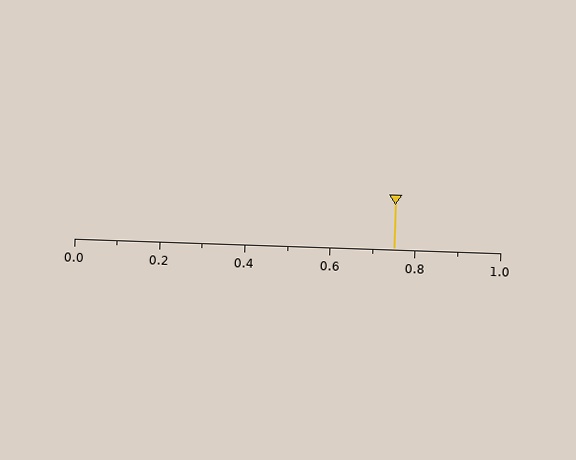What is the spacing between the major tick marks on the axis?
The major ticks are spaced 0.2 apart.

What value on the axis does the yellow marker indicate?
The marker indicates approximately 0.75.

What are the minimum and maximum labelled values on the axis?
The axis runs from 0.0 to 1.0.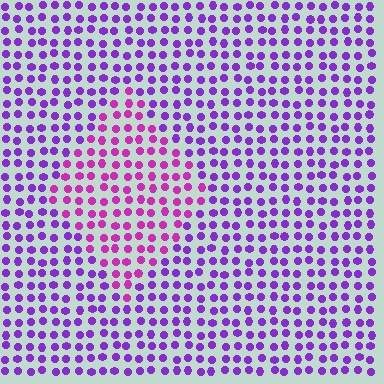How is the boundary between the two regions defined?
The boundary is defined purely by a slight shift in hue (about 33 degrees). Spacing, size, and orientation are identical on both sides.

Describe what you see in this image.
The image is filled with small purple elements in a uniform arrangement. A diamond-shaped region is visible where the elements are tinted to a slightly different hue, forming a subtle color boundary.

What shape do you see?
I see a diamond.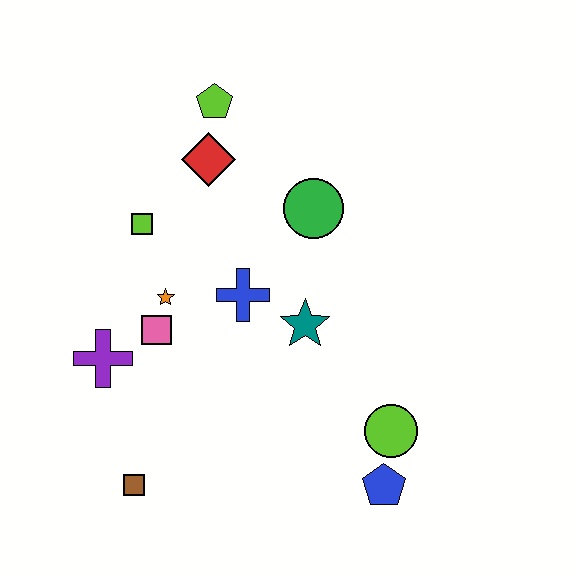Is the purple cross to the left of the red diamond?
Yes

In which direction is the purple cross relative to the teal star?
The purple cross is to the left of the teal star.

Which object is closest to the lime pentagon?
The red diamond is closest to the lime pentagon.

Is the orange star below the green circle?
Yes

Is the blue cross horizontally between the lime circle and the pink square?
Yes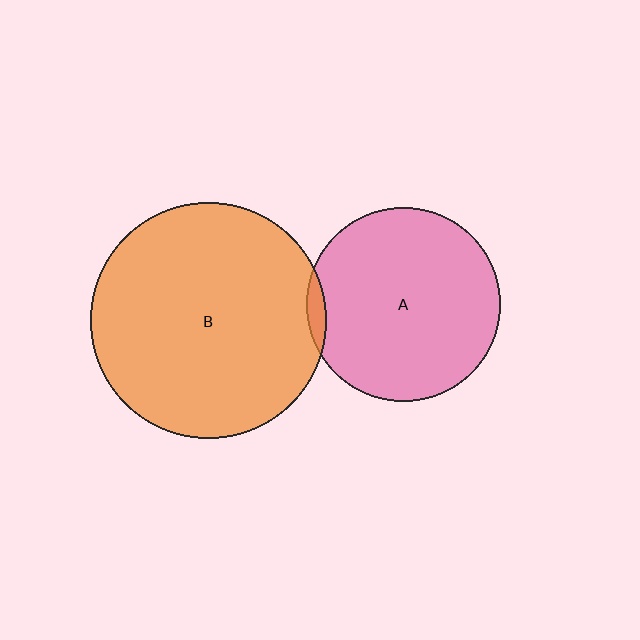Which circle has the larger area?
Circle B (orange).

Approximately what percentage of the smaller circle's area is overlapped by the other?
Approximately 5%.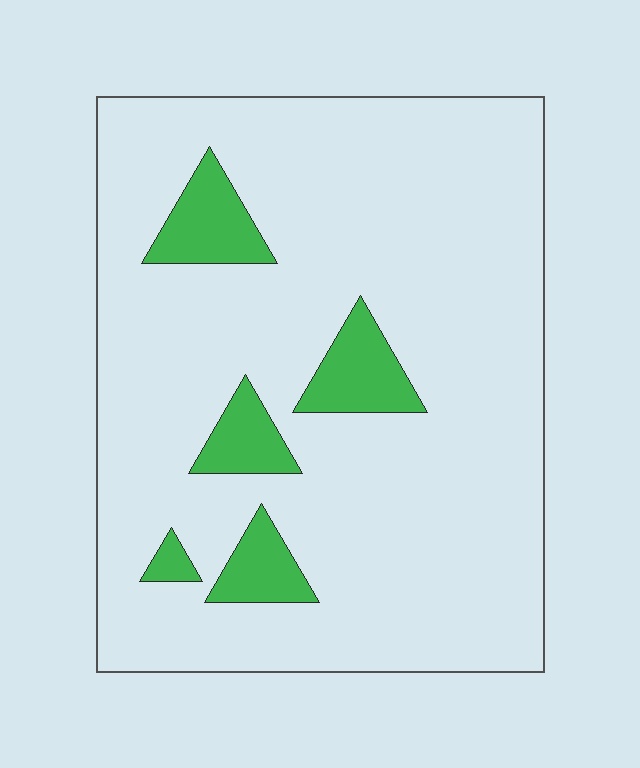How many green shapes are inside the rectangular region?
5.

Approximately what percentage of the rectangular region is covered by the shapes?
Approximately 10%.